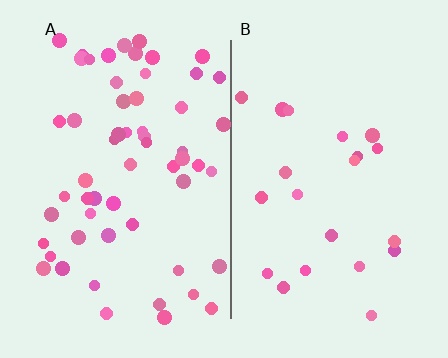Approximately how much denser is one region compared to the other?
Approximately 2.7× — region A over region B.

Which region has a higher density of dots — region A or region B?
A (the left).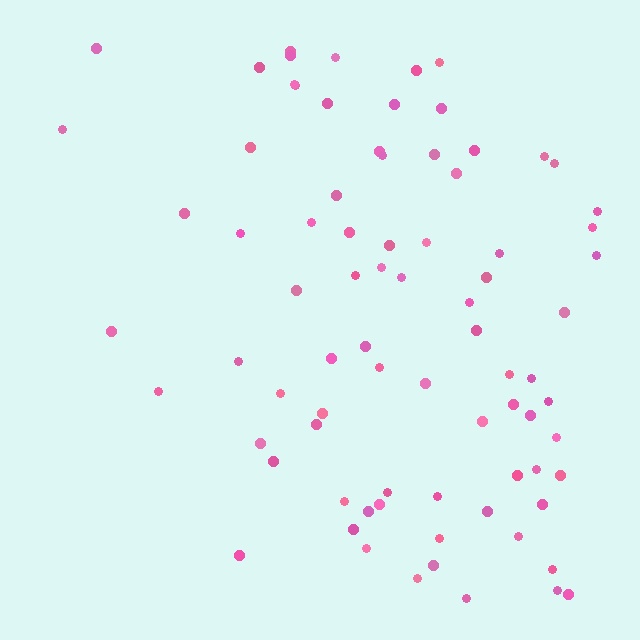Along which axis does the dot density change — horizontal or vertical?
Horizontal.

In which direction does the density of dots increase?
From left to right, with the right side densest.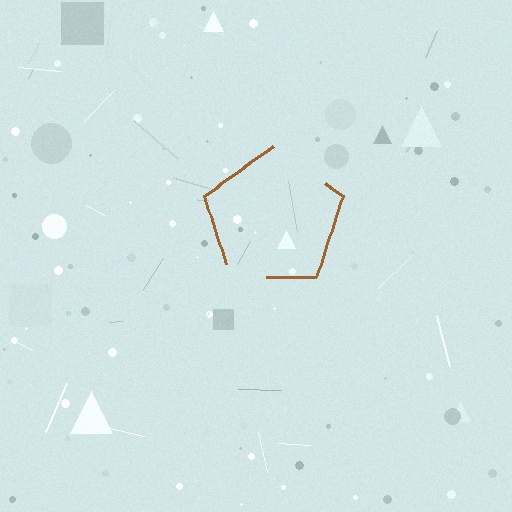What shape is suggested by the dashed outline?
The dashed outline suggests a pentagon.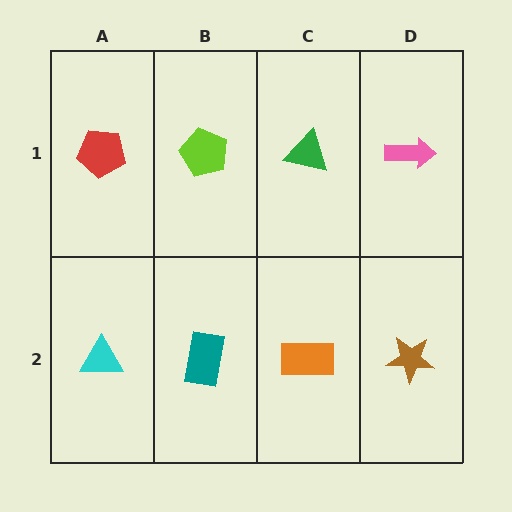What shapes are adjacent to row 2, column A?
A red pentagon (row 1, column A), a teal rectangle (row 2, column B).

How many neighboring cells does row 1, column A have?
2.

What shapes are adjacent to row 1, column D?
A brown star (row 2, column D), a green triangle (row 1, column C).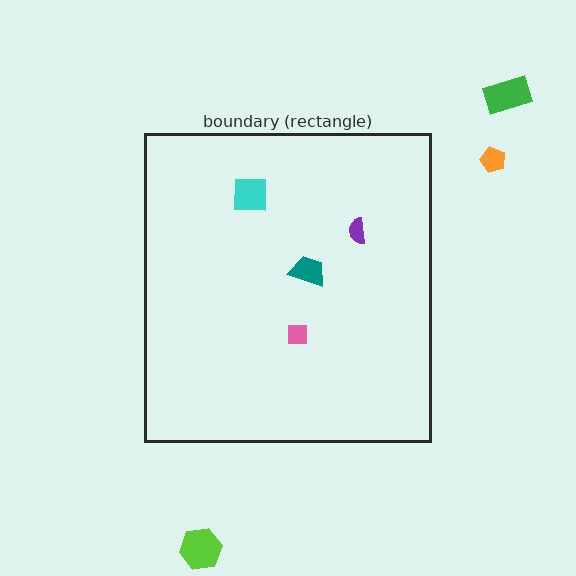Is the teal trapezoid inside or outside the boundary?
Inside.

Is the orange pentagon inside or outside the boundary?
Outside.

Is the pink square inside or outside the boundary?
Inside.